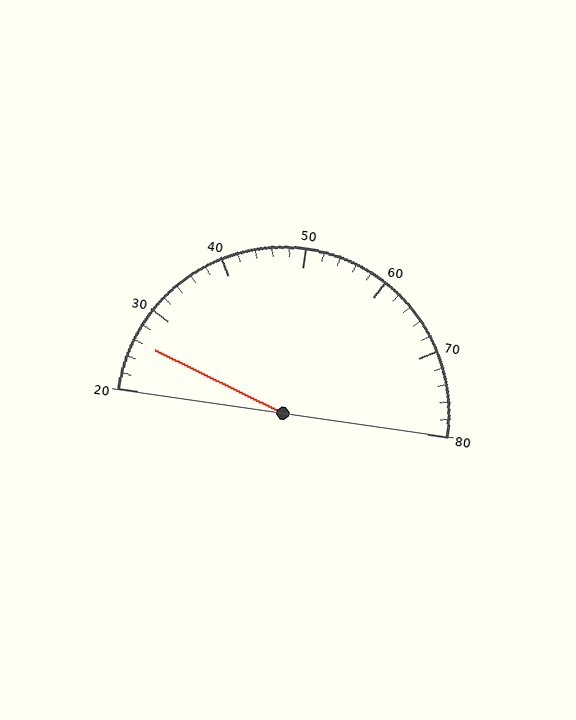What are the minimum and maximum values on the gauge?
The gauge ranges from 20 to 80.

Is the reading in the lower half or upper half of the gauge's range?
The reading is in the lower half of the range (20 to 80).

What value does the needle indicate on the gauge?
The needle indicates approximately 26.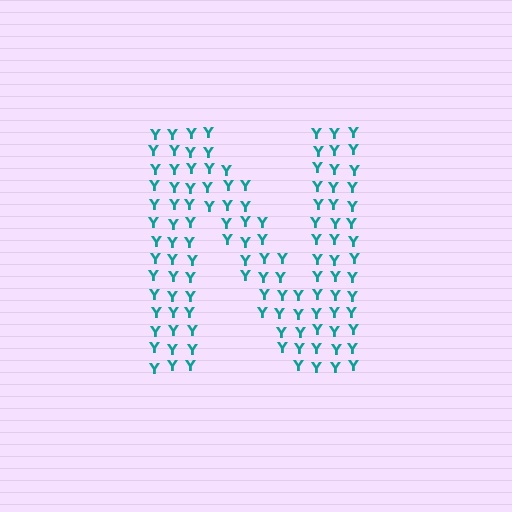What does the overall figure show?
The overall figure shows the letter N.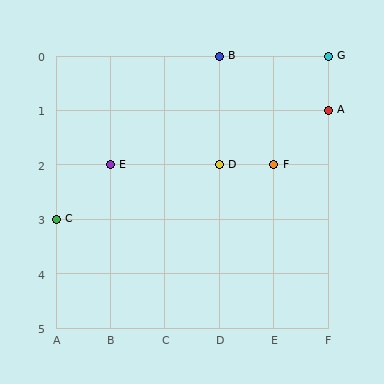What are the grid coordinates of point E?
Point E is at grid coordinates (B, 2).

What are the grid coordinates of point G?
Point G is at grid coordinates (F, 0).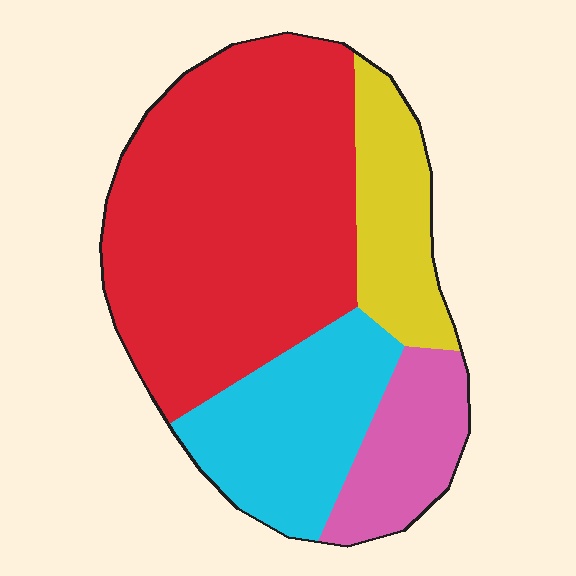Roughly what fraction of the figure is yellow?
Yellow covers about 15% of the figure.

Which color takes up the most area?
Red, at roughly 55%.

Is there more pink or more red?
Red.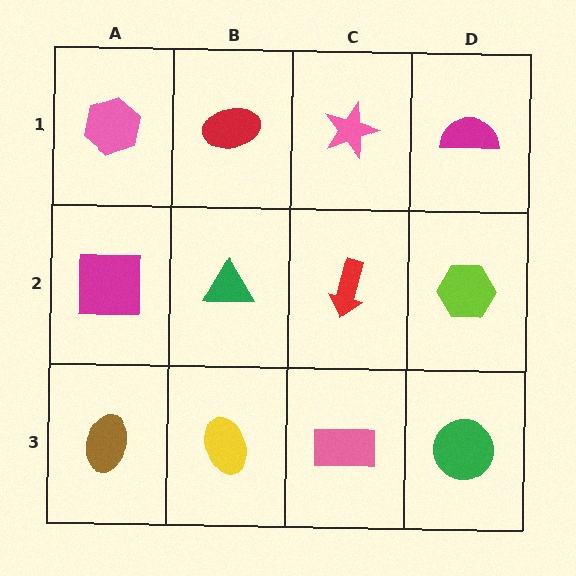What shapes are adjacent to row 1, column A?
A magenta square (row 2, column A), a red ellipse (row 1, column B).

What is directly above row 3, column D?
A lime hexagon.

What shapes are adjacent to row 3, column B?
A green triangle (row 2, column B), a brown ellipse (row 3, column A), a pink rectangle (row 3, column C).